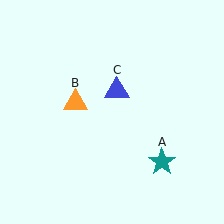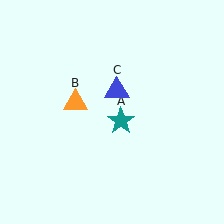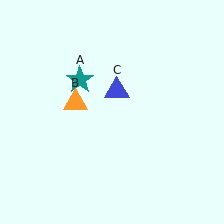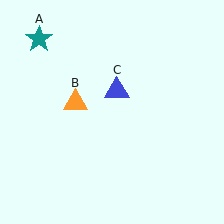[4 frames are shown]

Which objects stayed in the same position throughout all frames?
Orange triangle (object B) and blue triangle (object C) remained stationary.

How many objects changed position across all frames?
1 object changed position: teal star (object A).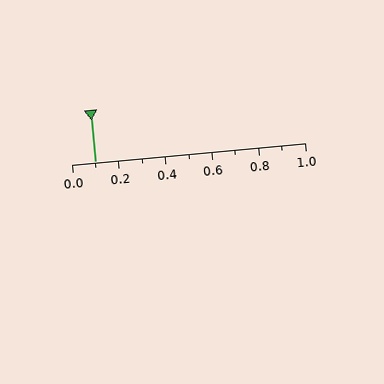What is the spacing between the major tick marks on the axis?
The major ticks are spaced 0.2 apart.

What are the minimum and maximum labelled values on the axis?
The axis runs from 0.0 to 1.0.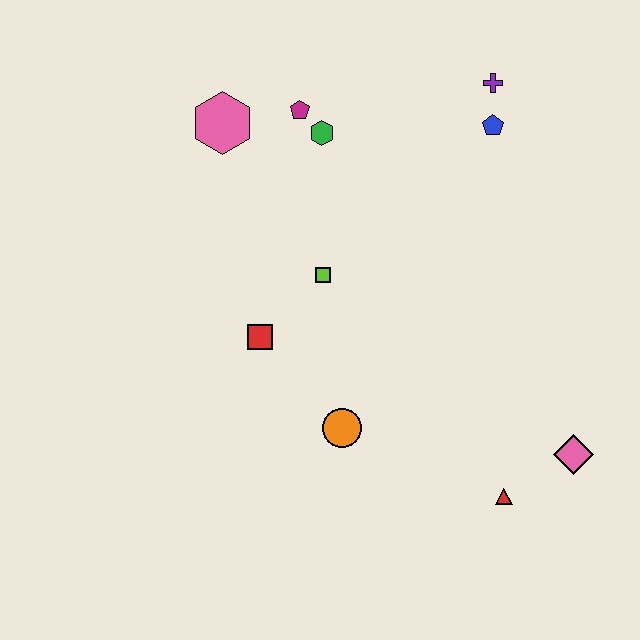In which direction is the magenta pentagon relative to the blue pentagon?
The magenta pentagon is to the left of the blue pentagon.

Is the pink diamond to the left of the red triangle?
No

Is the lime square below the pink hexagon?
Yes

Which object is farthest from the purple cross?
The red triangle is farthest from the purple cross.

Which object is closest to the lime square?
The red square is closest to the lime square.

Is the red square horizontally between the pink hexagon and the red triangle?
Yes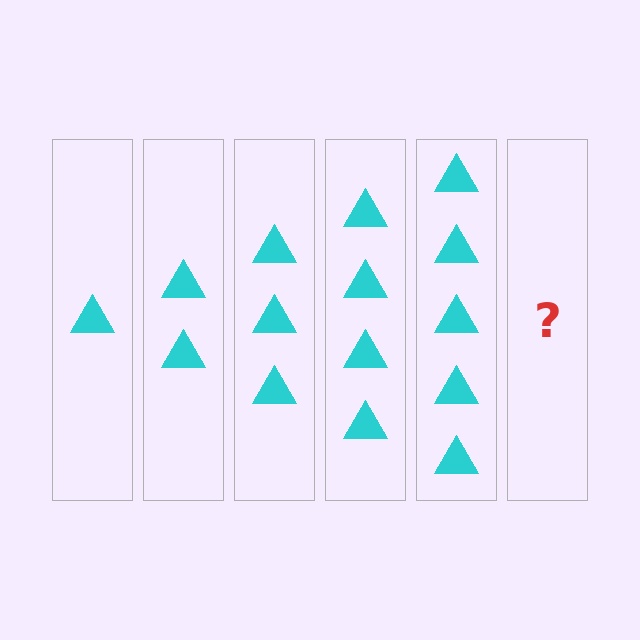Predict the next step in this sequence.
The next step is 6 triangles.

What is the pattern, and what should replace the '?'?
The pattern is that each step adds one more triangle. The '?' should be 6 triangles.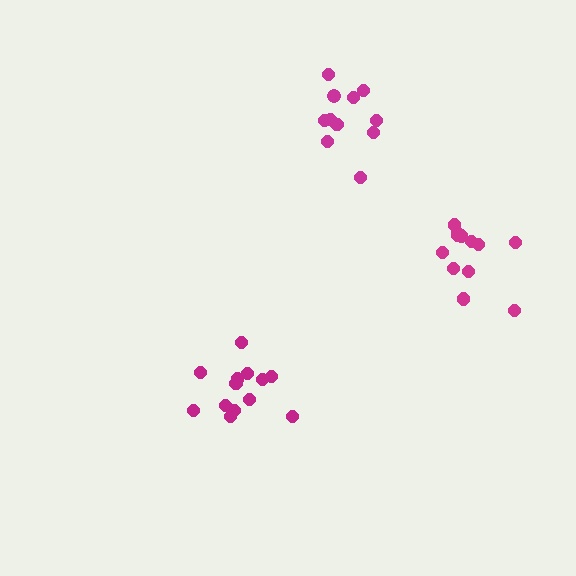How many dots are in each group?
Group 1: 13 dots, Group 2: 11 dots, Group 3: 12 dots (36 total).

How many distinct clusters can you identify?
There are 3 distinct clusters.